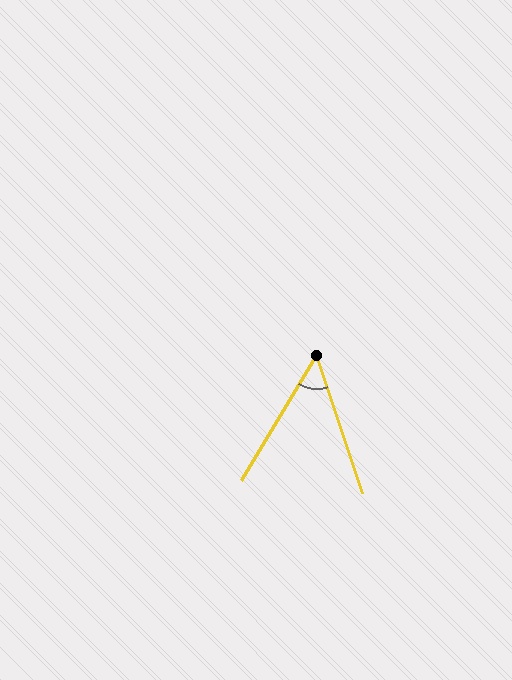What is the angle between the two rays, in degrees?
Approximately 50 degrees.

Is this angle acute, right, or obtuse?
It is acute.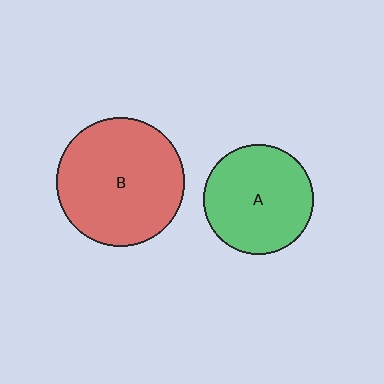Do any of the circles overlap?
No, none of the circles overlap.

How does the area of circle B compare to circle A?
Approximately 1.4 times.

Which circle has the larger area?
Circle B (red).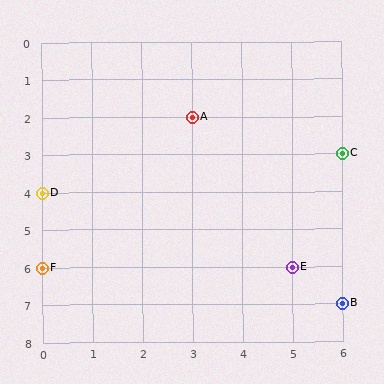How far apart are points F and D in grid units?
Points F and D are 2 rows apart.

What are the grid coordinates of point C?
Point C is at grid coordinates (6, 3).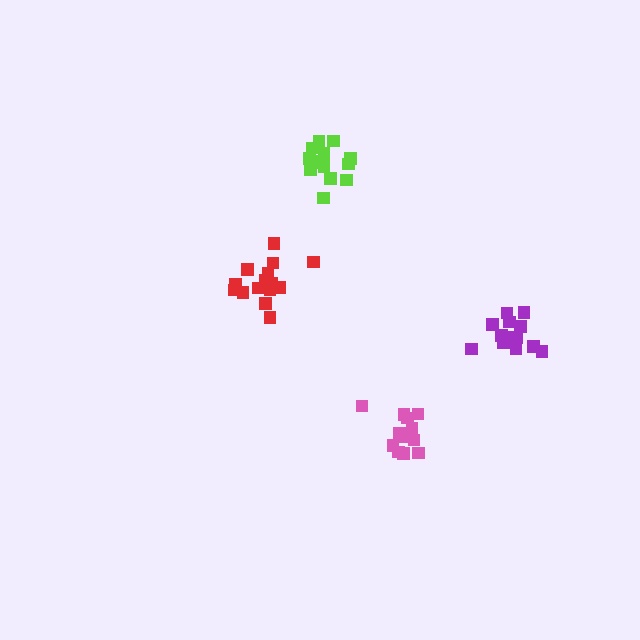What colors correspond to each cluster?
The clusters are colored: pink, purple, red, lime.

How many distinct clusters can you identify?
There are 4 distinct clusters.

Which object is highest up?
The lime cluster is topmost.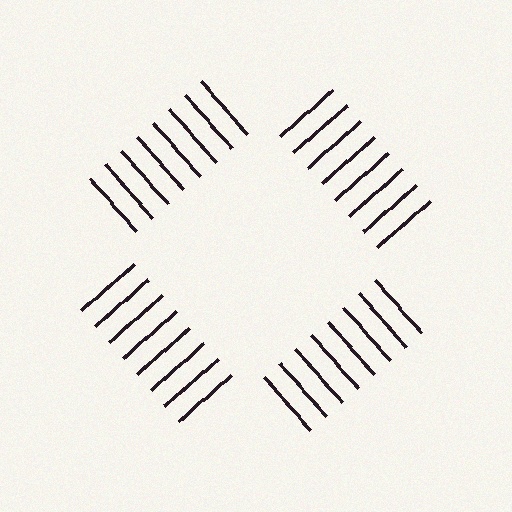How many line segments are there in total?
32 — 8 along each of the 4 edges.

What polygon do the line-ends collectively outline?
An illusory square — the line segments terminate on its edges but no continuous stroke is drawn.